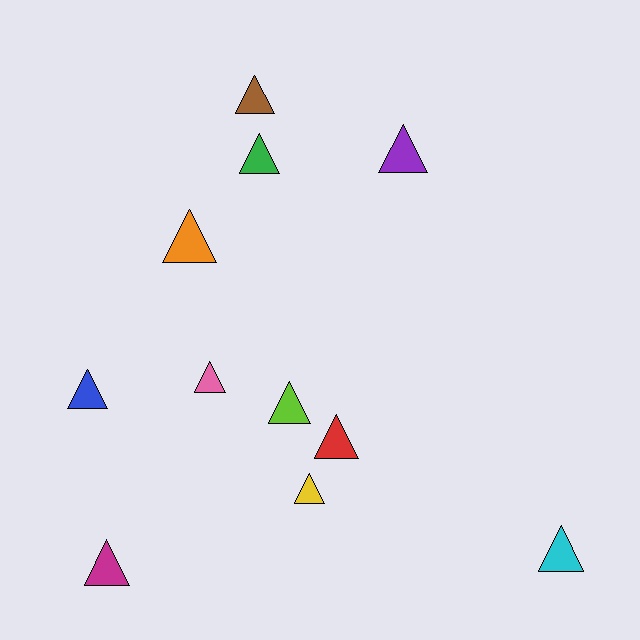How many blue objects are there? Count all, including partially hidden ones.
There is 1 blue object.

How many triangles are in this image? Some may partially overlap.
There are 11 triangles.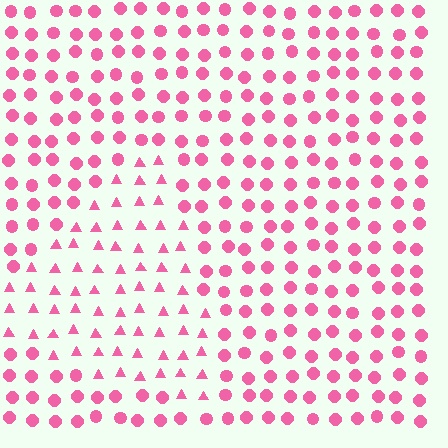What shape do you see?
I see a triangle.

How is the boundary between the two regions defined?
The boundary is defined by a change in element shape: triangles inside vs. circles outside. All elements share the same color and spacing.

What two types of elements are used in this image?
The image uses triangles inside the triangle region and circles outside it.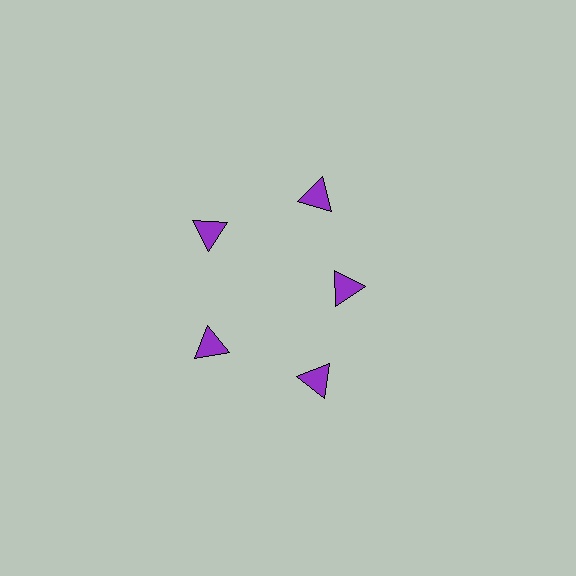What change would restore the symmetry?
The symmetry would be restored by moving it outward, back onto the ring so that all 5 triangles sit at equal angles and equal distance from the center.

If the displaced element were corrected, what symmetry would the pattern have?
It would have 5-fold rotational symmetry — the pattern would map onto itself every 72 degrees.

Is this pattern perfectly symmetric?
No. The 5 purple triangles are arranged in a ring, but one element near the 3 o'clock position is pulled inward toward the center, breaking the 5-fold rotational symmetry.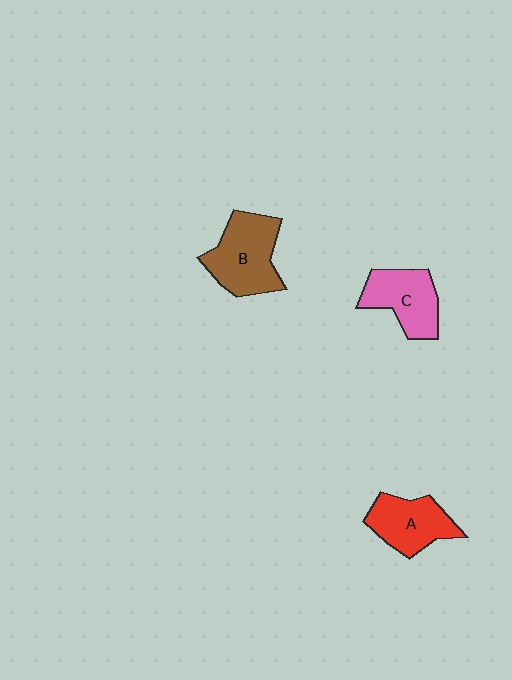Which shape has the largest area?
Shape B (brown).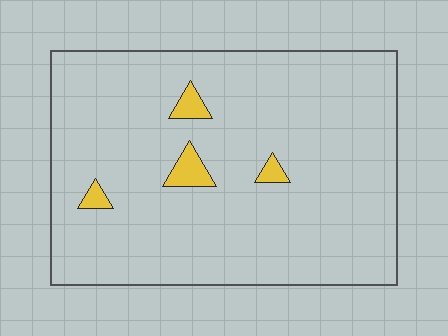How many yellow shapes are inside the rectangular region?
4.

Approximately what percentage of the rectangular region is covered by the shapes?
Approximately 5%.